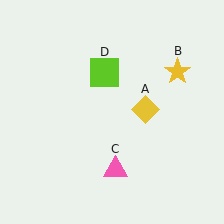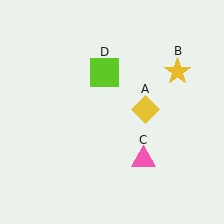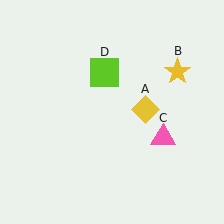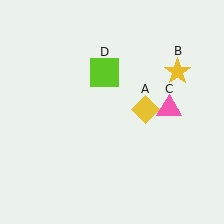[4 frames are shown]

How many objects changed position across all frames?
1 object changed position: pink triangle (object C).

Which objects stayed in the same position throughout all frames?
Yellow diamond (object A) and yellow star (object B) and lime square (object D) remained stationary.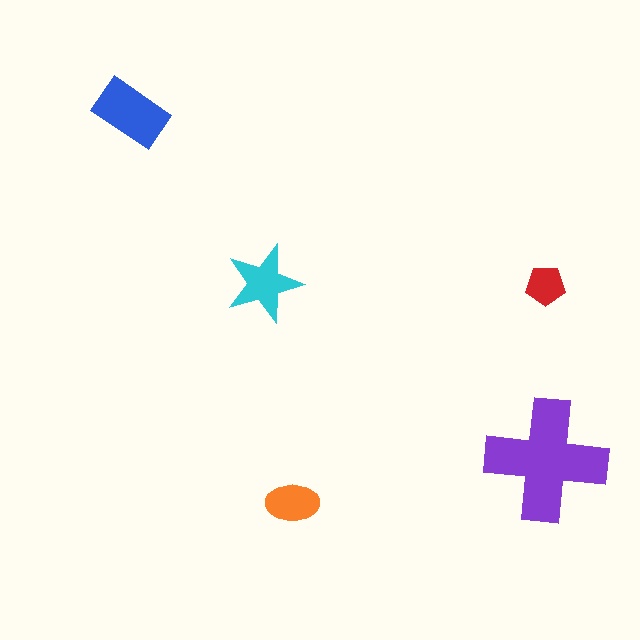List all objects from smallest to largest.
The red pentagon, the orange ellipse, the cyan star, the blue rectangle, the purple cross.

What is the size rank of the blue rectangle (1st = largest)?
2nd.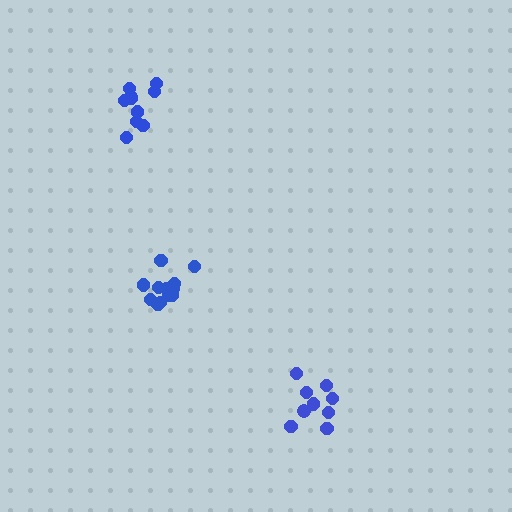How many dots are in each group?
Group 1: 9 dots, Group 2: 13 dots, Group 3: 11 dots (33 total).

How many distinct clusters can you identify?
There are 3 distinct clusters.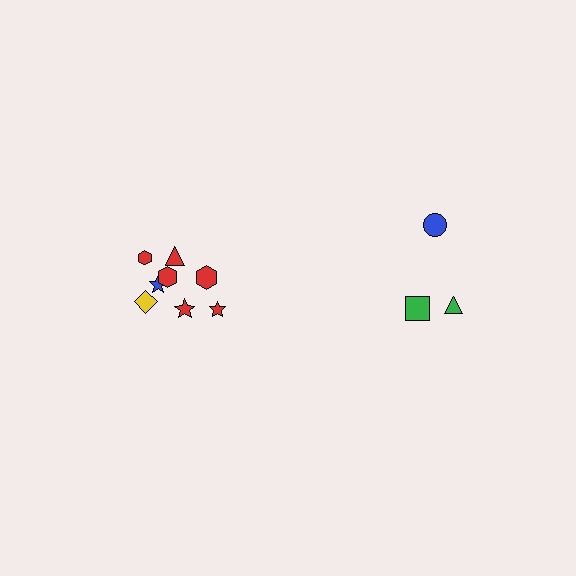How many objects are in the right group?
There are 3 objects.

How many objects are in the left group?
There are 8 objects.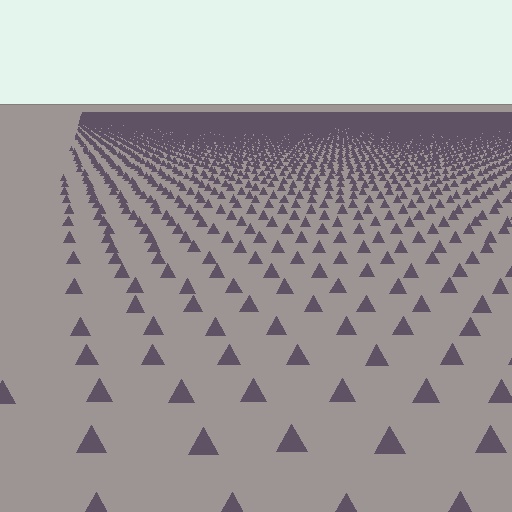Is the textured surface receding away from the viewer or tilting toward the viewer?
The surface is receding away from the viewer. Texture elements get smaller and denser toward the top.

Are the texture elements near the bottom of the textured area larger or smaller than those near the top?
Larger. Near the bottom, elements are closer to the viewer and appear at a bigger on-screen size.